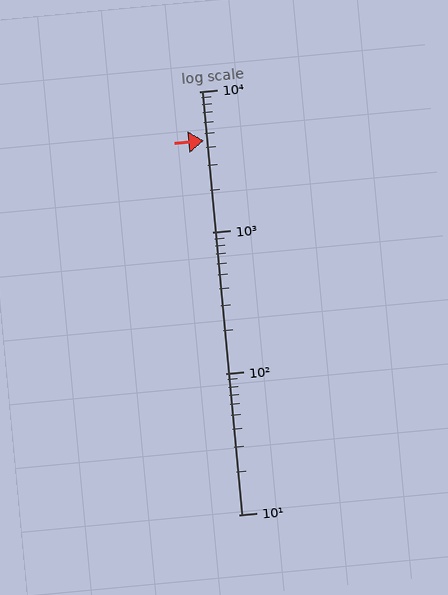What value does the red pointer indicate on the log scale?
The pointer indicates approximately 4500.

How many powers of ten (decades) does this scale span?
The scale spans 3 decades, from 10 to 10000.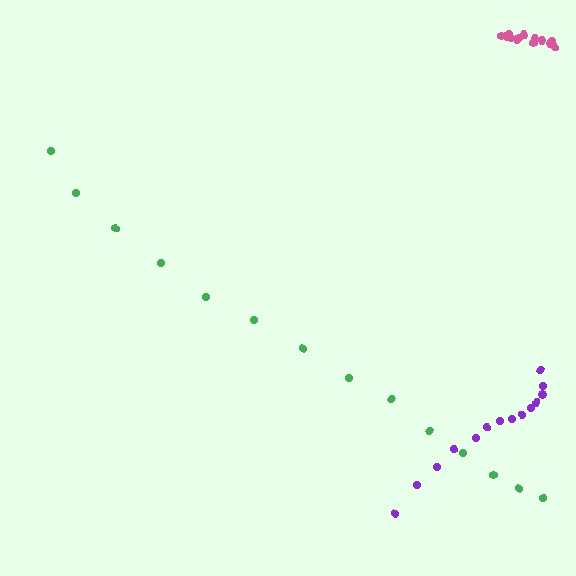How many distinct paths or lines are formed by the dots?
There are 3 distinct paths.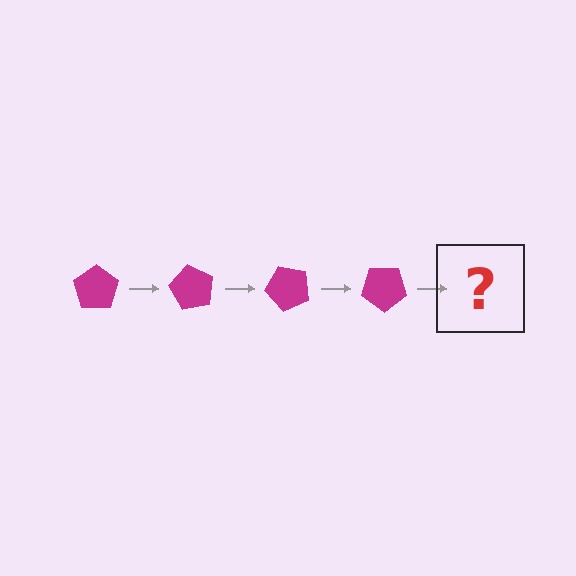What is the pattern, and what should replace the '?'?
The pattern is that the pentagon rotates 60 degrees each step. The '?' should be a magenta pentagon rotated 240 degrees.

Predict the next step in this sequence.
The next step is a magenta pentagon rotated 240 degrees.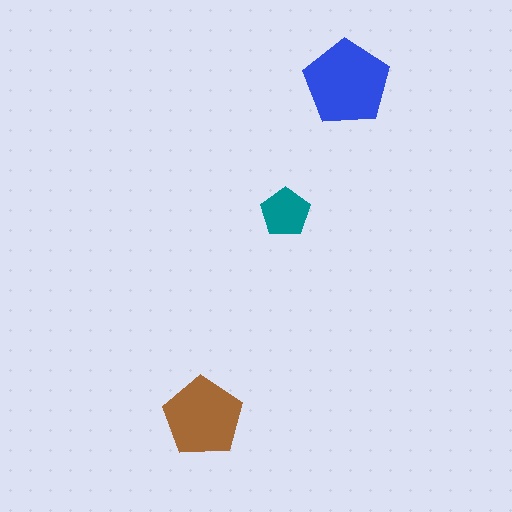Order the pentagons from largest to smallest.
the blue one, the brown one, the teal one.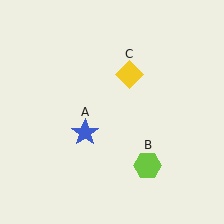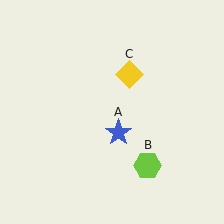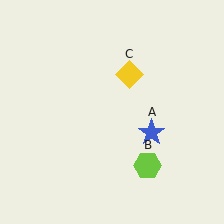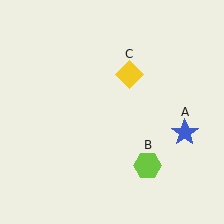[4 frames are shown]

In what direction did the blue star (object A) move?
The blue star (object A) moved right.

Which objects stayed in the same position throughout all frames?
Lime hexagon (object B) and yellow diamond (object C) remained stationary.